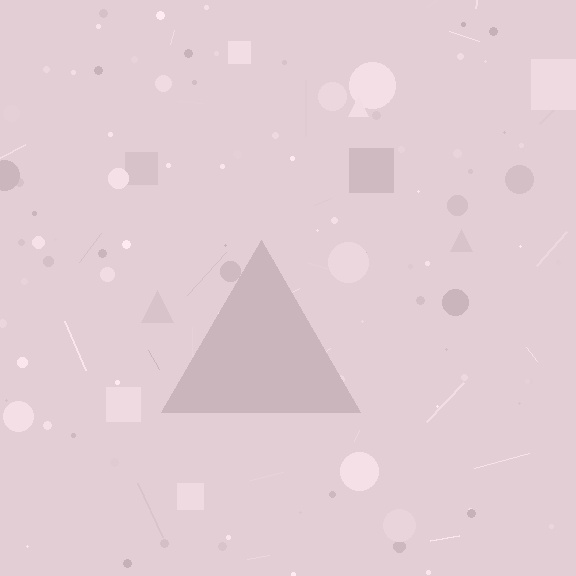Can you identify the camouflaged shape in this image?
The camouflaged shape is a triangle.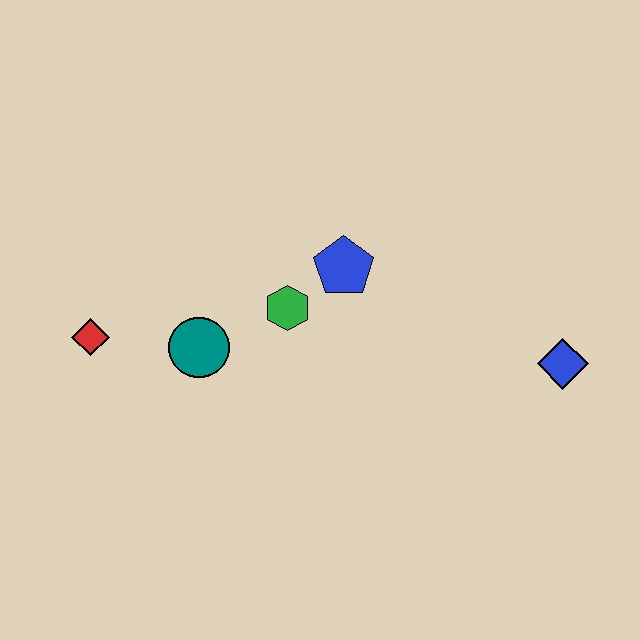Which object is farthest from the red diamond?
The blue diamond is farthest from the red diamond.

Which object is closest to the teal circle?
The green hexagon is closest to the teal circle.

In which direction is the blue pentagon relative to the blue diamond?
The blue pentagon is to the left of the blue diamond.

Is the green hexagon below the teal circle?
No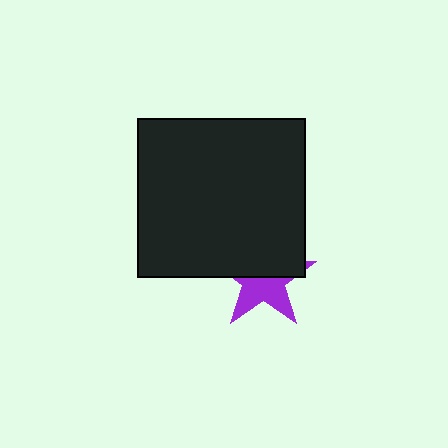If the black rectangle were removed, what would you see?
You would see the complete purple star.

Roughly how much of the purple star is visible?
About half of it is visible (roughly 49%).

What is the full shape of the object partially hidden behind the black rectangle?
The partially hidden object is a purple star.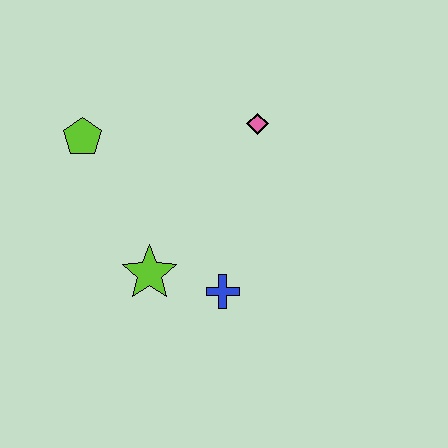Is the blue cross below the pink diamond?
Yes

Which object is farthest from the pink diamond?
The lime star is farthest from the pink diamond.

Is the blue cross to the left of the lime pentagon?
No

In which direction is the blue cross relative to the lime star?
The blue cross is to the right of the lime star.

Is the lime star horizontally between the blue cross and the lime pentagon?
Yes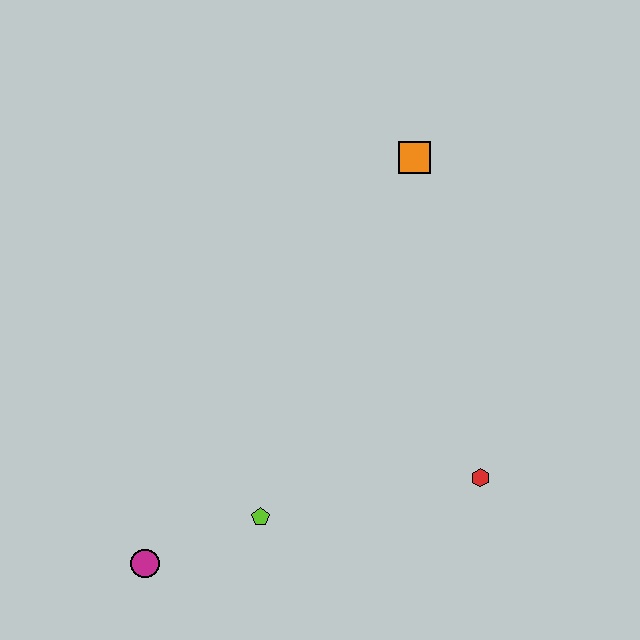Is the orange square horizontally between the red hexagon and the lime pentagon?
Yes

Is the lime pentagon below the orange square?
Yes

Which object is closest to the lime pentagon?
The magenta circle is closest to the lime pentagon.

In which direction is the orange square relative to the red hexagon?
The orange square is above the red hexagon.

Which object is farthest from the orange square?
The magenta circle is farthest from the orange square.